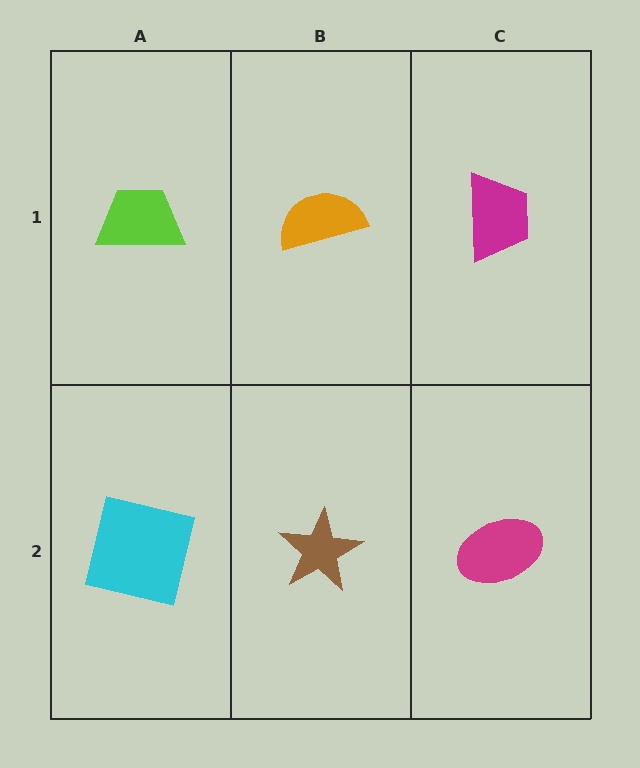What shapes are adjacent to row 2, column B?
An orange semicircle (row 1, column B), a cyan square (row 2, column A), a magenta ellipse (row 2, column C).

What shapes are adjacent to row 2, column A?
A lime trapezoid (row 1, column A), a brown star (row 2, column B).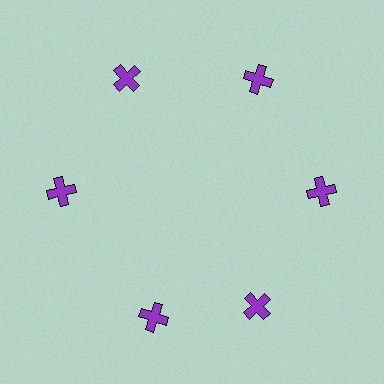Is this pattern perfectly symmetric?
No. The 6 purple crosses are arranged in a ring, but one element near the 7 o'clock position is rotated out of alignment along the ring, breaking the 6-fold rotational symmetry.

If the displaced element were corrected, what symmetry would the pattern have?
It would have 6-fold rotational symmetry — the pattern would map onto itself every 60 degrees.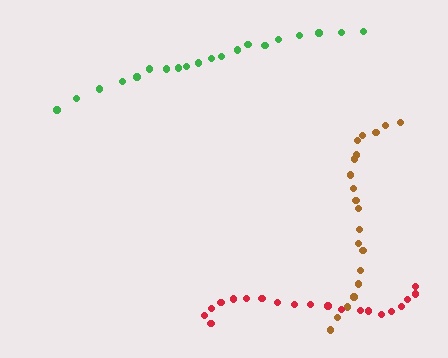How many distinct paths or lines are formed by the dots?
There are 3 distinct paths.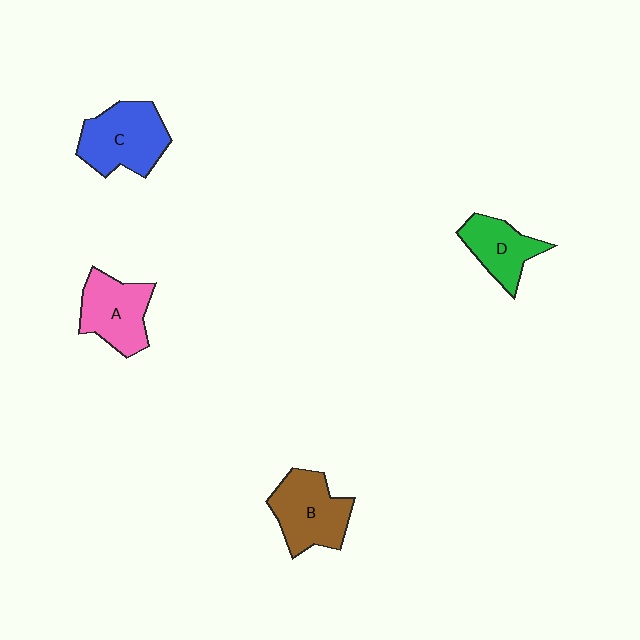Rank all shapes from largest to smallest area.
From largest to smallest: C (blue), B (brown), A (pink), D (green).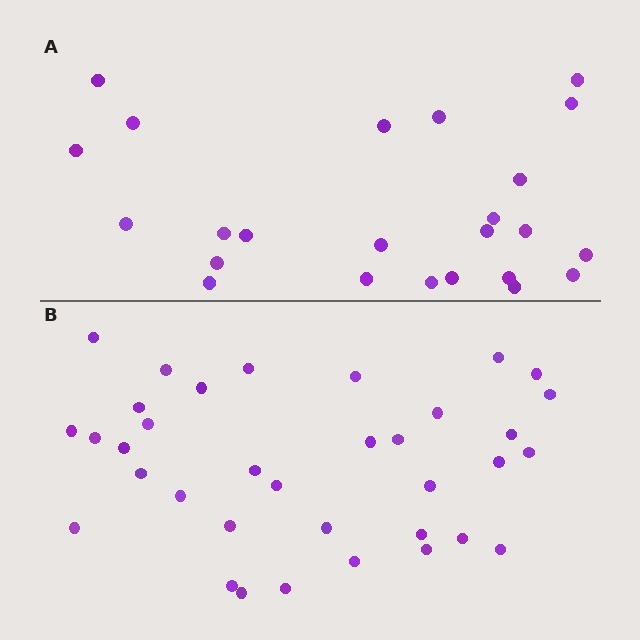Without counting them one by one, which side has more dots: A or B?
Region B (the bottom region) has more dots.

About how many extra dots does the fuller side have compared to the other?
Region B has roughly 12 or so more dots than region A.